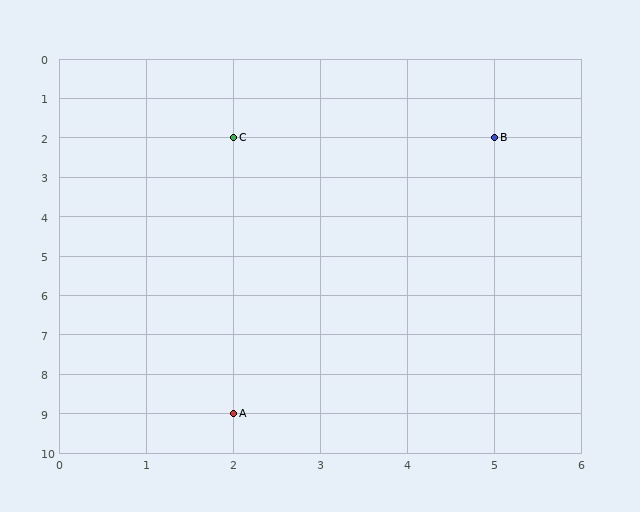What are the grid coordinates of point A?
Point A is at grid coordinates (2, 9).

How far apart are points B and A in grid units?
Points B and A are 3 columns and 7 rows apart (about 7.6 grid units diagonally).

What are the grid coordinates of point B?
Point B is at grid coordinates (5, 2).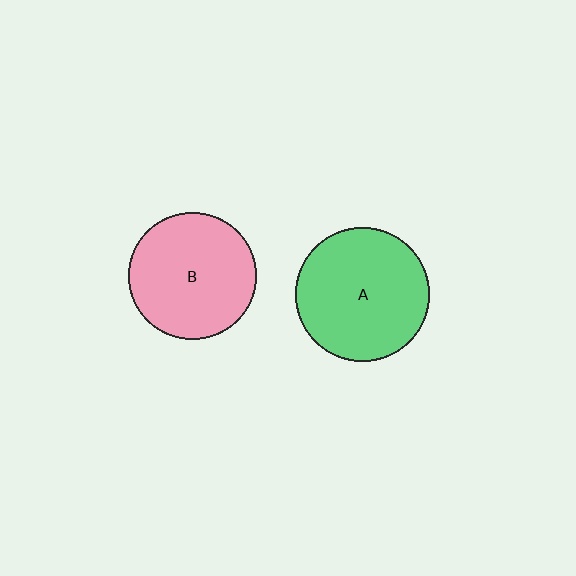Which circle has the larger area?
Circle A (green).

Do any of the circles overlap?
No, none of the circles overlap.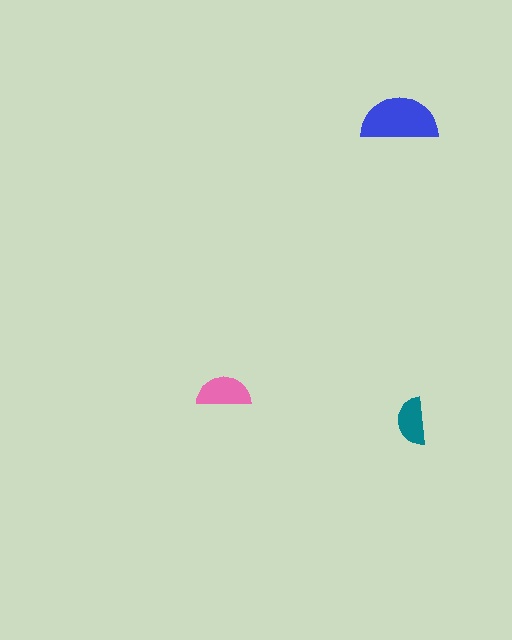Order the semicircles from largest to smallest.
the blue one, the pink one, the teal one.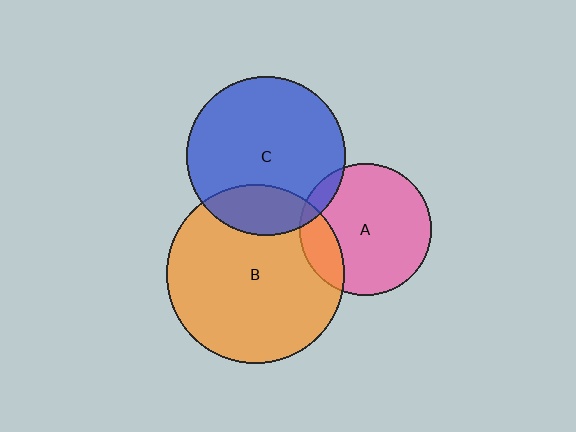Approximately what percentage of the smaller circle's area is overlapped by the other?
Approximately 10%.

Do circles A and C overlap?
Yes.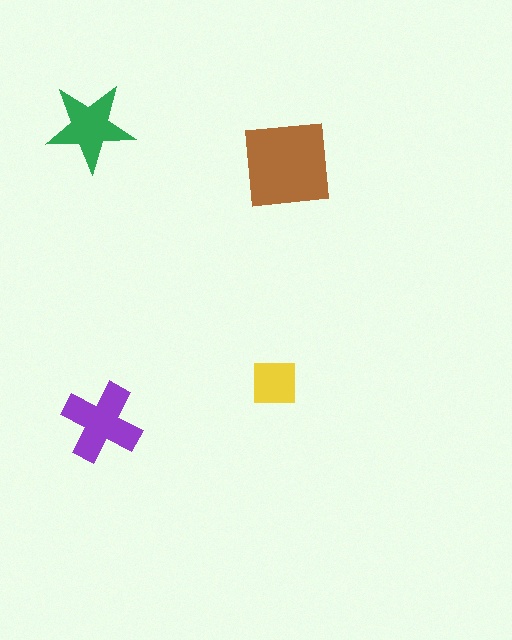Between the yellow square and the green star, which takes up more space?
The green star.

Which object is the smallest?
The yellow square.